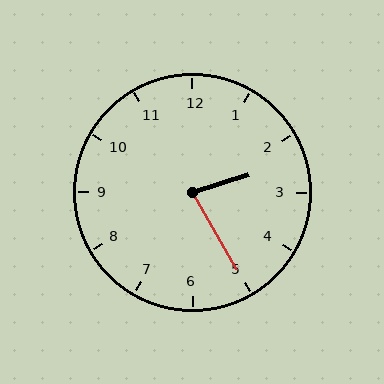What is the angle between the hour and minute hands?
Approximately 78 degrees.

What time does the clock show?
2:25.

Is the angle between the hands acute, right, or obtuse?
It is acute.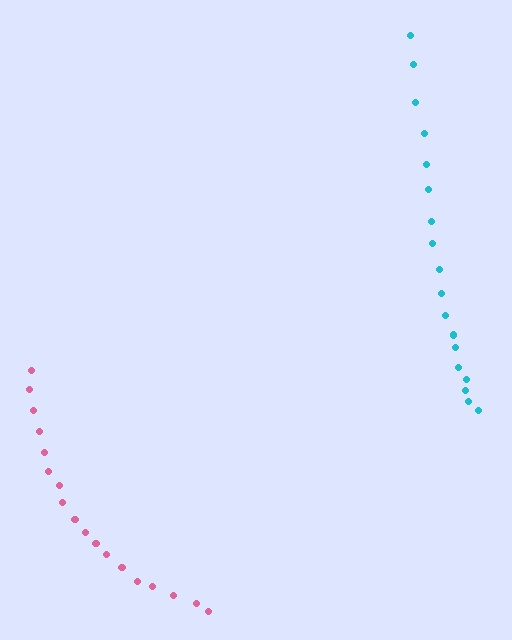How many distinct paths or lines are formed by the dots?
There are 2 distinct paths.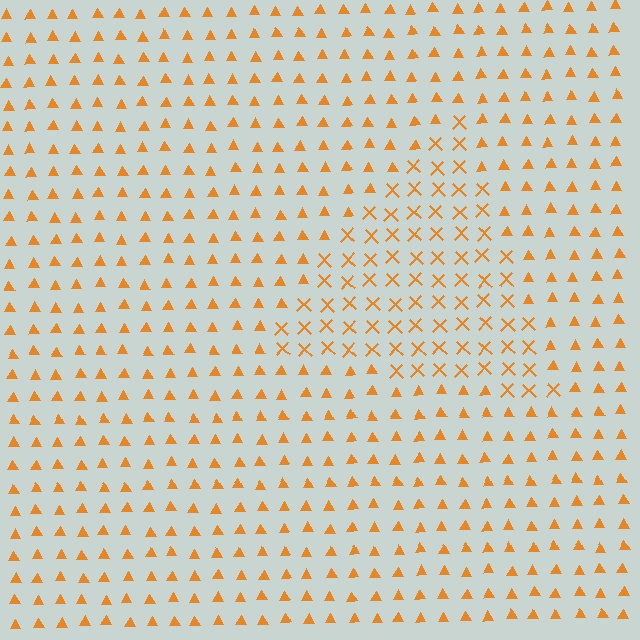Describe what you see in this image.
The image is filled with small orange elements arranged in a uniform grid. A triangle-shaped region contains X marks, while the surrounding area contains triangles. The boundary is defined purely by the change in element shape.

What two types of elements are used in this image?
The image uses X marks inside the triangle region and triangles outside it.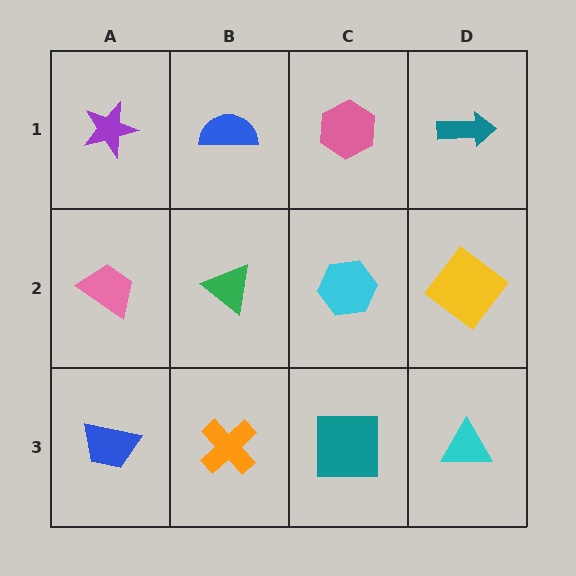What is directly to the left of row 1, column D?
A pink hexagon.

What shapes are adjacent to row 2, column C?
A pink hexagon (row 1, column C), a teal square (row 3, column C), a green triangle (row 2, column B), a yellow diamond (row 2, column D).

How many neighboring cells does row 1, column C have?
3.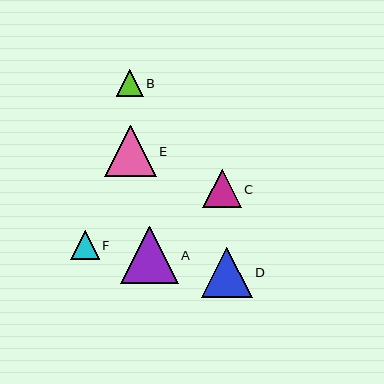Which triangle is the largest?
Triangle A is the largest with a size of approximately 57 pixels.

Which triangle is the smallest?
Triangle B is the smallest with a size of approximately 27 pixels.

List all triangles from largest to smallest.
From largest to smallest: A, E, D, C, F, B.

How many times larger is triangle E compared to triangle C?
Triangle E is approximately 1.3 times the size of triangle C.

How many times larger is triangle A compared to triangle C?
Triangle A is approximately 1.5 times the size of triangle C.